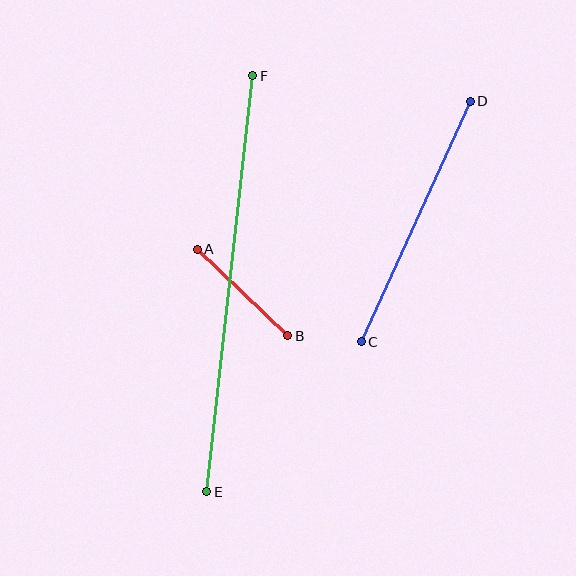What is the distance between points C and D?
The distance is approximately 264 pixels.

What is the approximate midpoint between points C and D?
The midpoint is at approximately (416, 221) pixels.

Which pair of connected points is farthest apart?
Points E and F are farthest apart.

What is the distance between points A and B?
The distance is approximately 125 pixels.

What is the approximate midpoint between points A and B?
The midpoint is at approximately (243, 293) pixels.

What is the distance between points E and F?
The distance is approximately 419 pixels.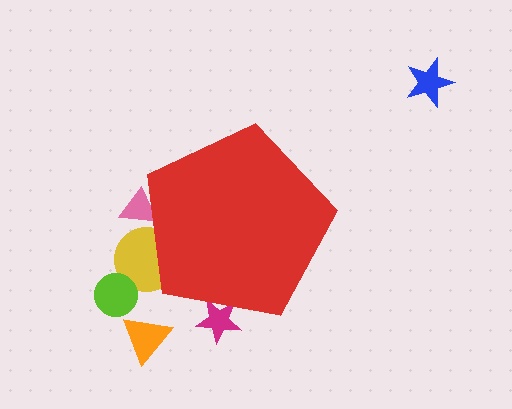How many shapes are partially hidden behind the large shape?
3 shapes are partially hidden.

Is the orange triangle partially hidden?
No, the orange triangle is fully visible.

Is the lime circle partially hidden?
No, the lime circle is fully visible.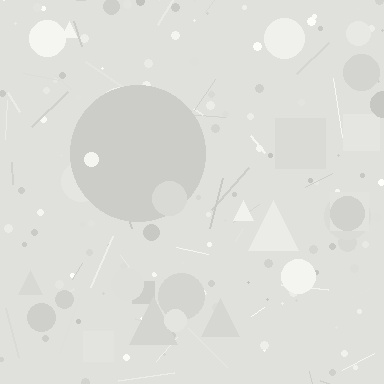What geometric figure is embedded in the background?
A circle is embedded in the background.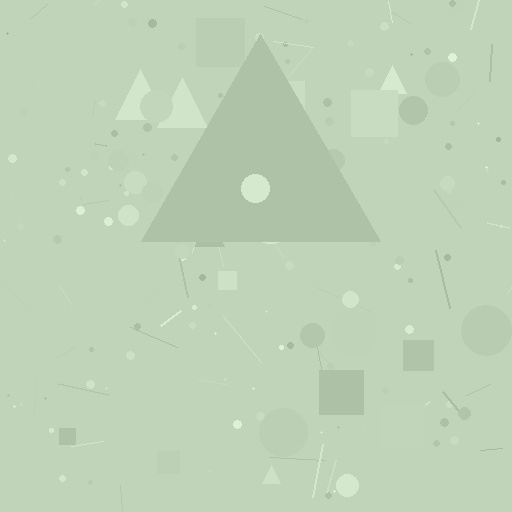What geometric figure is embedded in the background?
A triangle is embedded in the background.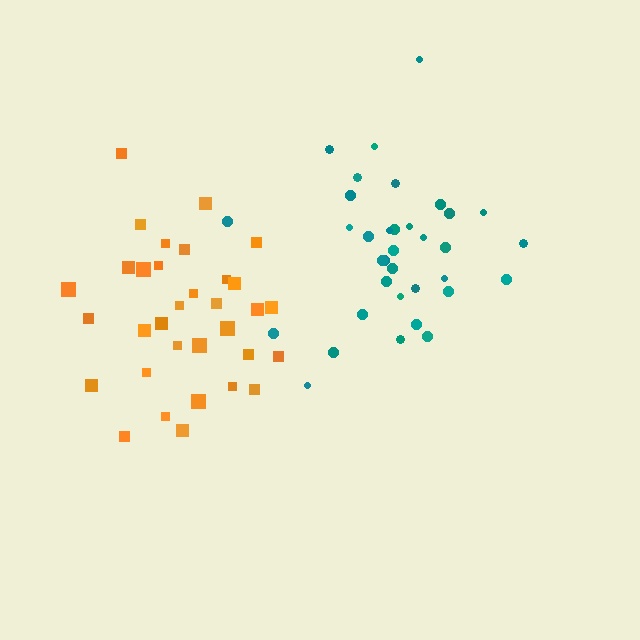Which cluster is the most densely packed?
Orange.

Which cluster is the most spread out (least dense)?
Teal.